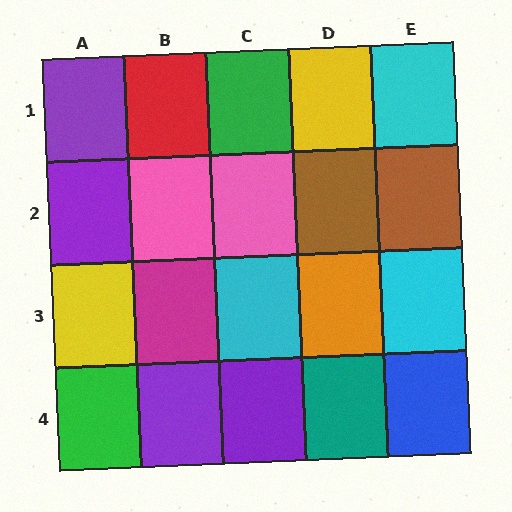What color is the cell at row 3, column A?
Yellow.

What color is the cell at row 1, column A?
Purple.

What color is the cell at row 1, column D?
Yellow.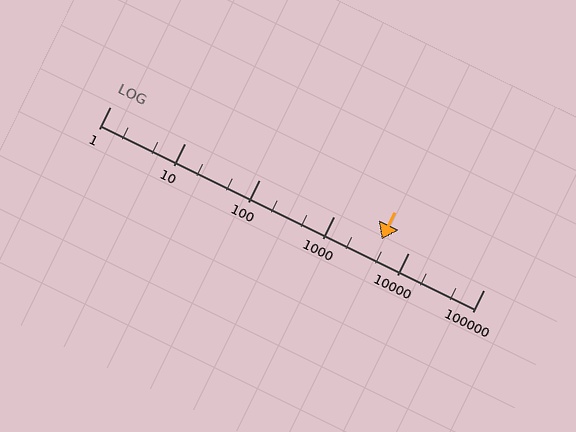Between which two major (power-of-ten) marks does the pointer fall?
The pointer is between 1000 and 10000.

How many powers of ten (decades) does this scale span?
The scale spans 5 decades, from 1 to 100000.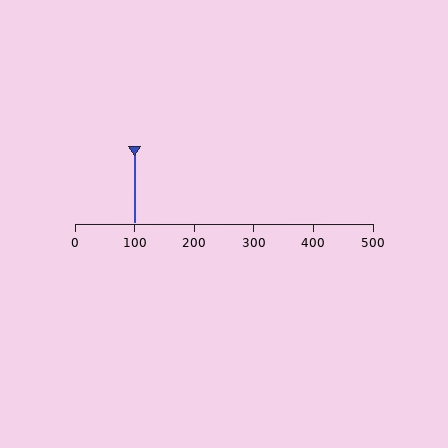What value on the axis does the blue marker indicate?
The marker indicates approximately 100.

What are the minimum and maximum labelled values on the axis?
The axis runs from 0 to 500.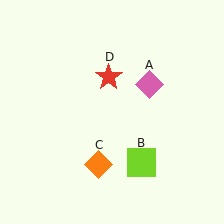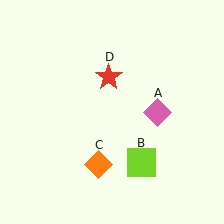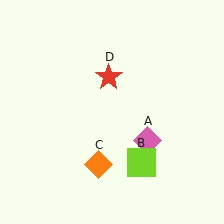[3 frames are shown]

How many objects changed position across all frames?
1 object changed position: pink diamond (object A).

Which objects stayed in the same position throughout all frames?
Lime square (object B) and orange diamond (object C) and red star (object D) remained stationary.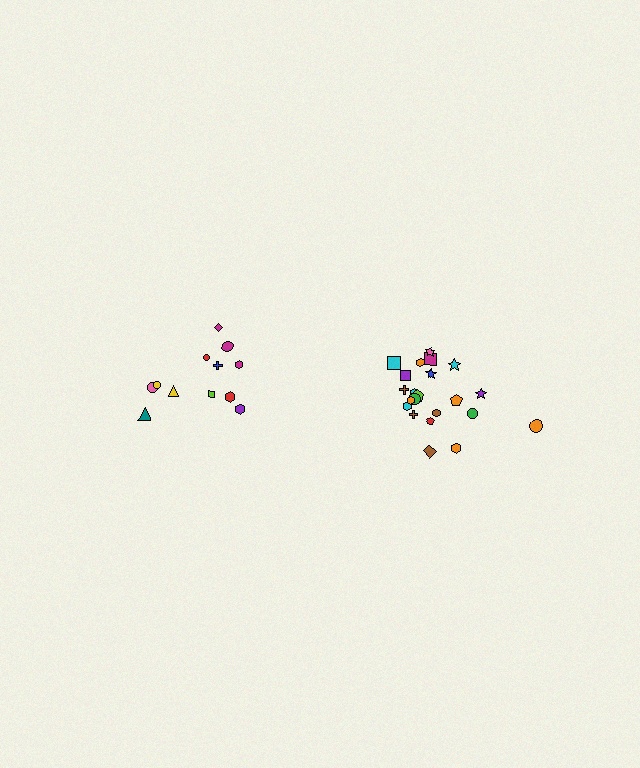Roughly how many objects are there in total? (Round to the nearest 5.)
Roughly 35 objects in total.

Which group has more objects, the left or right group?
The right group.